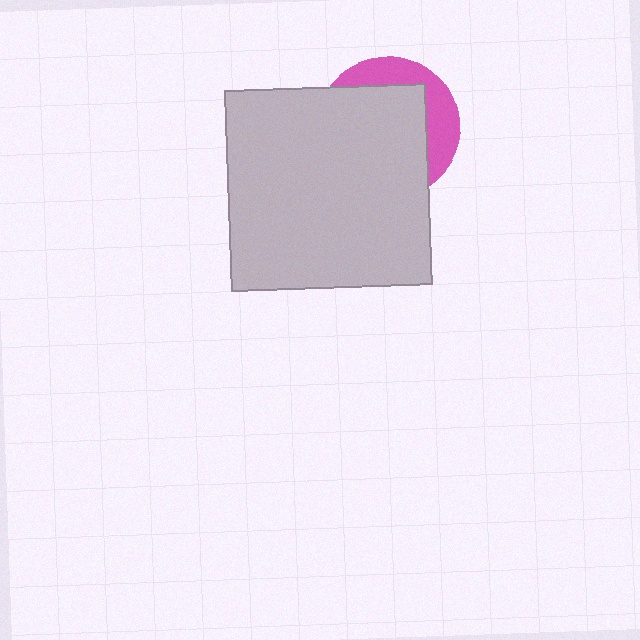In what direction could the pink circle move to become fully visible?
The pink circle could move toward the upper-right. That would shift it out from behind the light gray square entirely.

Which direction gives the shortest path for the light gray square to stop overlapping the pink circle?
Moving toward the lower-left gives the shortest separation.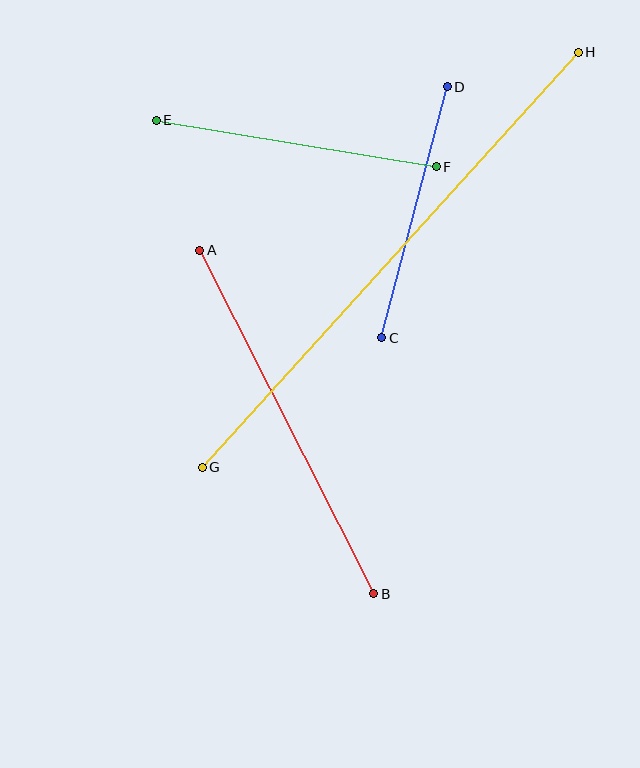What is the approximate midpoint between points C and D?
The midpoint is at approximately (415, 212) pixels.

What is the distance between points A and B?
The distance is approximately 385 pixels.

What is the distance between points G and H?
The distance is approximately 560 pixels.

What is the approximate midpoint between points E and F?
The midpoint is at approximately (296, 144) pixels.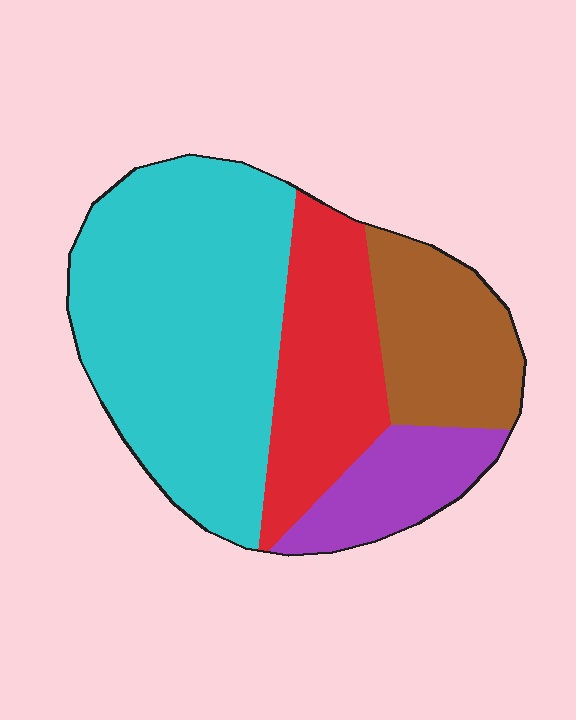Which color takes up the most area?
Cyan, at roughly 50%.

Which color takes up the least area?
Purple, at roughly 10%.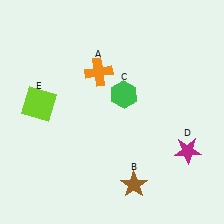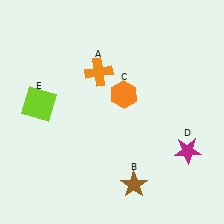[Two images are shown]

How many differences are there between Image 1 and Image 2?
There is 1 difference between the two images.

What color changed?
The hexagon (C) changed from green in Image 1 to orange in Image 2.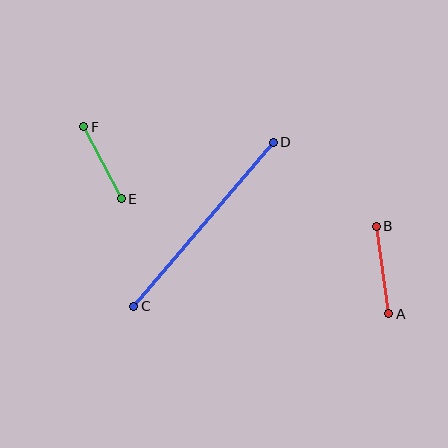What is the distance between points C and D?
The distance is approximately 215 pixels.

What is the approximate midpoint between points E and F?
The midpoint is at approximately (102, 163) pixels.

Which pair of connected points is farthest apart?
Points C and D are farthest apart.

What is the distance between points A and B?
The distance is approximately 89 pixels.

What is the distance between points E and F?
The distance is approximately 81 pixels.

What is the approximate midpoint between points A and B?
The midpoint is at approximately (383, 270) pixels.